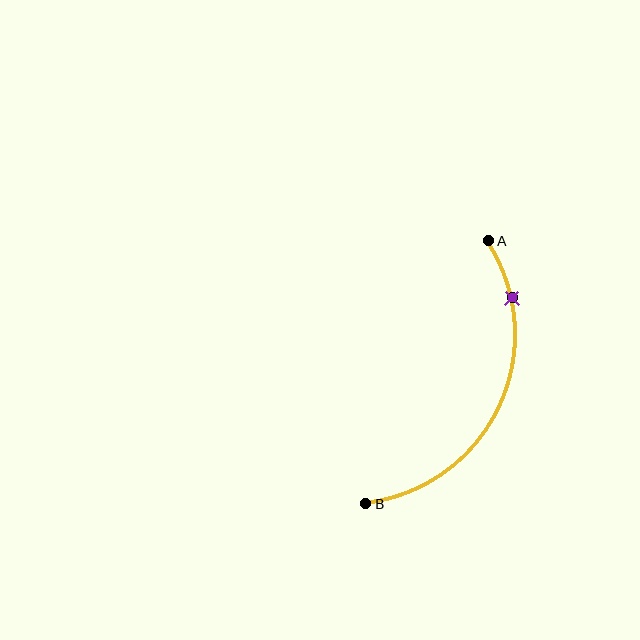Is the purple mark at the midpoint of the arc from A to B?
No. The purple mark lies on the arc but is closer to endpoint A. The arc midpoint would be at the point on the curve equidistant along the arc from both A and B.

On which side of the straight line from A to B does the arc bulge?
The arc bulges to the right of the straight line connecting A and B.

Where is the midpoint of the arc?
The arc midpoint is the point on the curve farthest from the straight line joining A and B. It sits to the right of that line.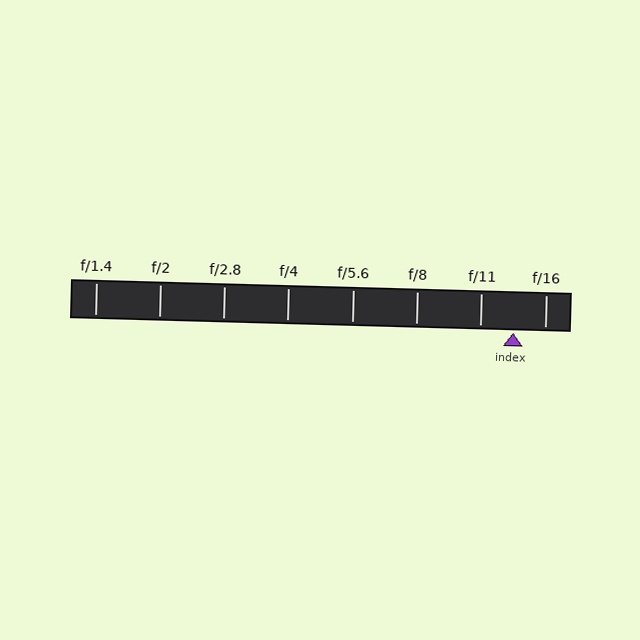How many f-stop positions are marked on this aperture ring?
There are 8 f-stop positions marked.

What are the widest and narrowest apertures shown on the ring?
The widest aperture shown is f/1.4 and the narrowest is f/16.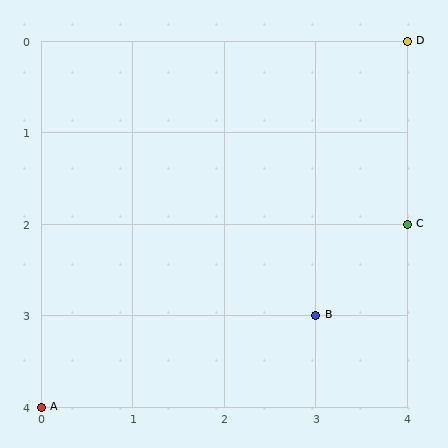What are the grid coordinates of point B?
Point B is at grid coordinates (3, 3).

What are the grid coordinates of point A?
Point A is at grid coordinates (0, 4).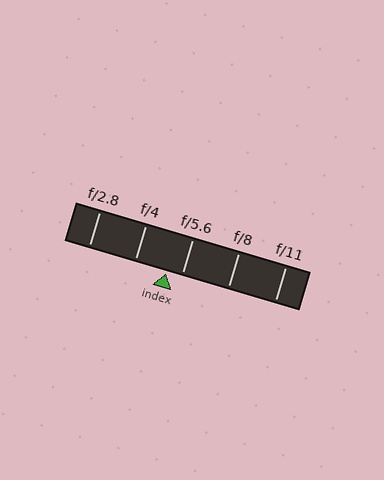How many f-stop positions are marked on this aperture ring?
There are 5 f-stop positions marked.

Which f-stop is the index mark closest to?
The index mark is closest to f/5.6.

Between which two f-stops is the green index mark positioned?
The index mark is between f/4 and f/5.6.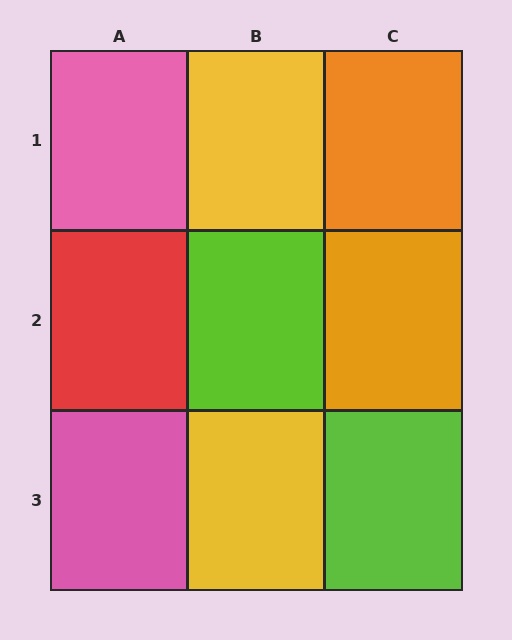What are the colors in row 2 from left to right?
Red, lime, orange.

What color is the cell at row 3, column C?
Lime.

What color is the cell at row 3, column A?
Pink.